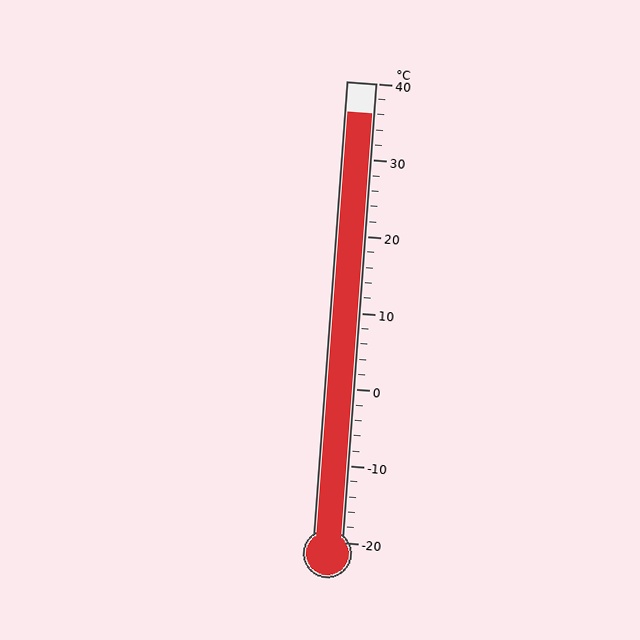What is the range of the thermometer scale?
The thermometer scale ranges from -20°C to 40°C.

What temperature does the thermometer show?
The thermometer shows approximately 36°C.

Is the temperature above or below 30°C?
The temperature is above 30°C.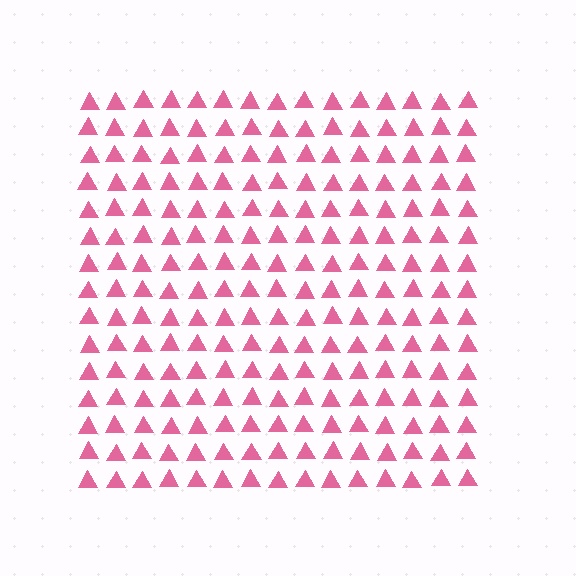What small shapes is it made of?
It is made of small triangles.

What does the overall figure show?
The overall figure shows a square.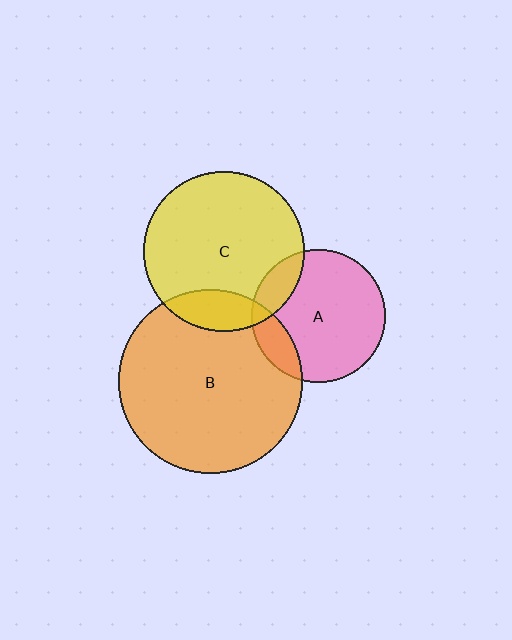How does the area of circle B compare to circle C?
Approximately 1.3 times.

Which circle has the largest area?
Circle B (orange).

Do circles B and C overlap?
Yes.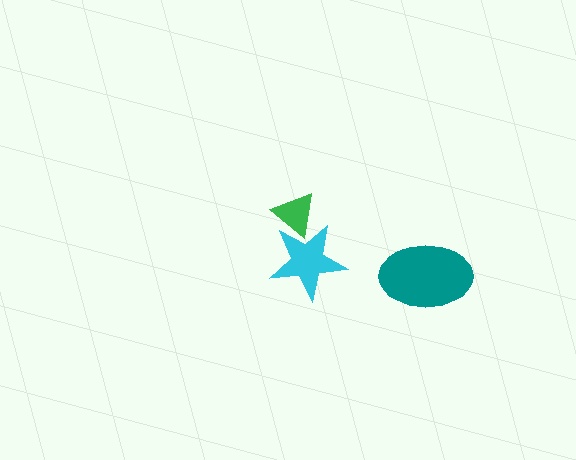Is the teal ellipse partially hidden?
No, no other shape covers it.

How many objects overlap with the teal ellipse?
0 objects overlap with the teal ellipse.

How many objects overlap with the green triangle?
1 object overlaps with the green triangle.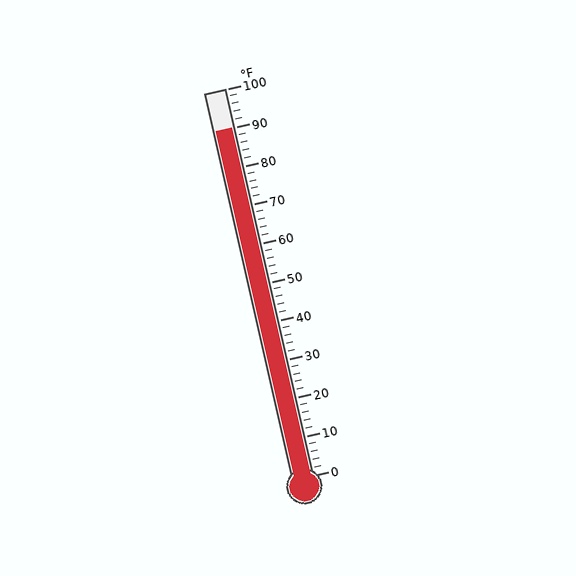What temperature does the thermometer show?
The thermometer shows approximately 90°F.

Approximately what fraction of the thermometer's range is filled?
The thermometer is filled to approximately 90% of its range.